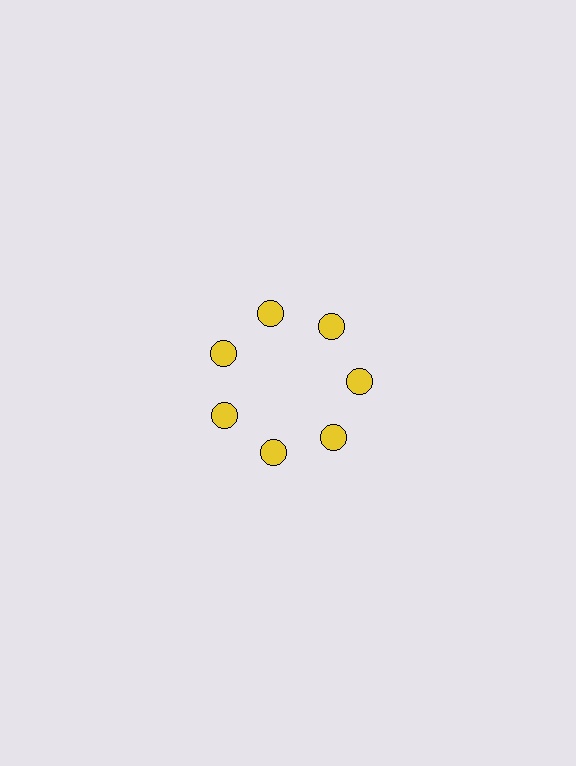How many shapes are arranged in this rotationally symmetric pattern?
There are 7 shapes, arranged in 7 groups of 1.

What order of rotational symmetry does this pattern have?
This pattern has 7-fold rotational symmetry.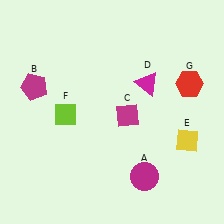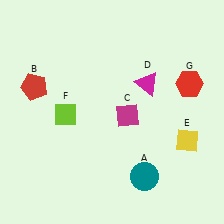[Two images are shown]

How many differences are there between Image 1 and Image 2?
There are 2 differences between the two images.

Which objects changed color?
A changed from magenta to teal. B changed from magenta to red.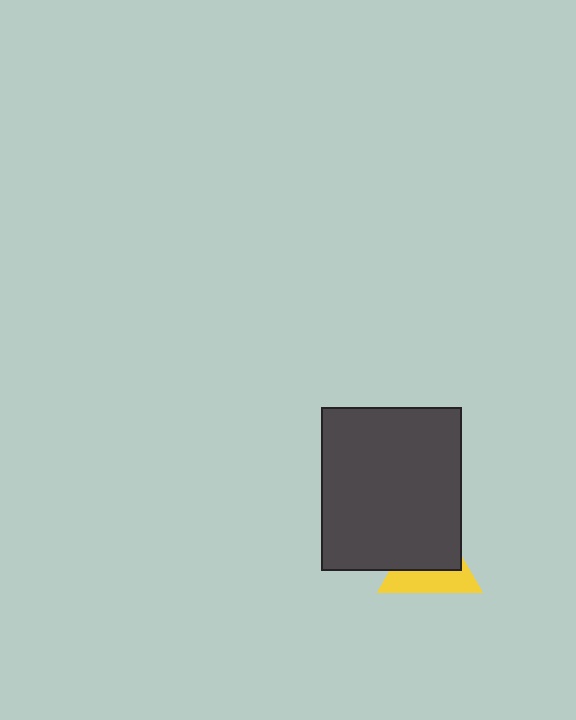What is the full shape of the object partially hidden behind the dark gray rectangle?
The partially hidden object is a yellow triangle.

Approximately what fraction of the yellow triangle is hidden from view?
Roughly 57% of the yellow triangle is hidden behind the dark gray rectangle.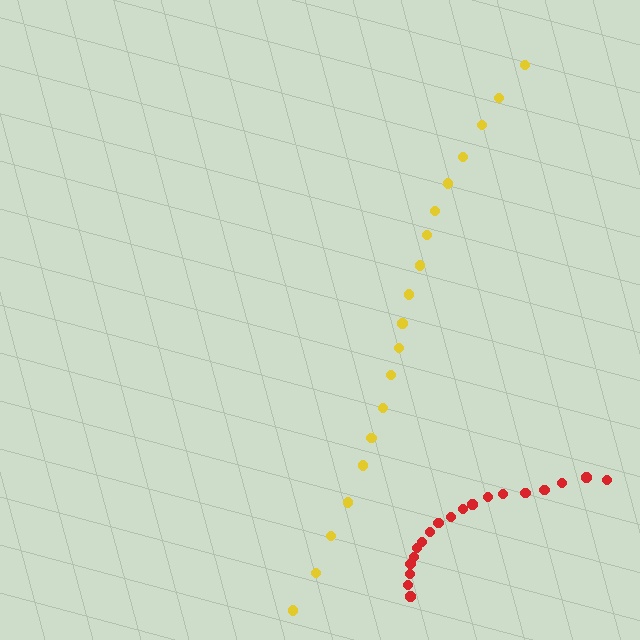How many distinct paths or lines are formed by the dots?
There are 2 distinct paths.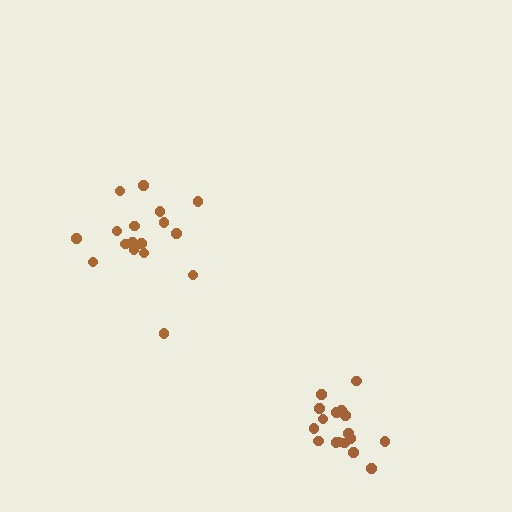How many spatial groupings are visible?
There are 2 spatial groupings.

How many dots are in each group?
Group 1: 17 dots, Group 2: 17 dots (34 total).